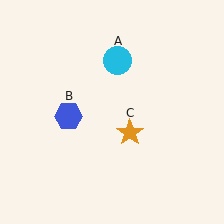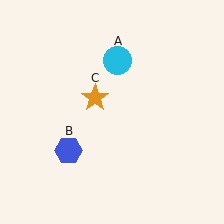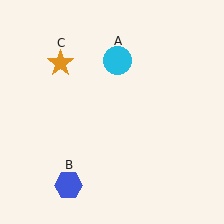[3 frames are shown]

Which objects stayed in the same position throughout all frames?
Cyan circle (object A) remained stationary.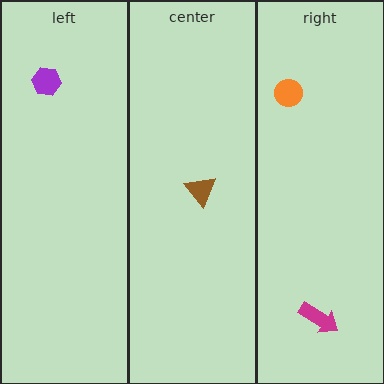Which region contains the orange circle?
The right region.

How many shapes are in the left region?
1.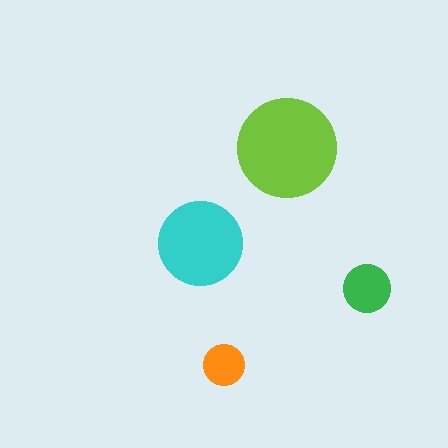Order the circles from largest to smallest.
the lime one, the cyan one, the green one, the orange one.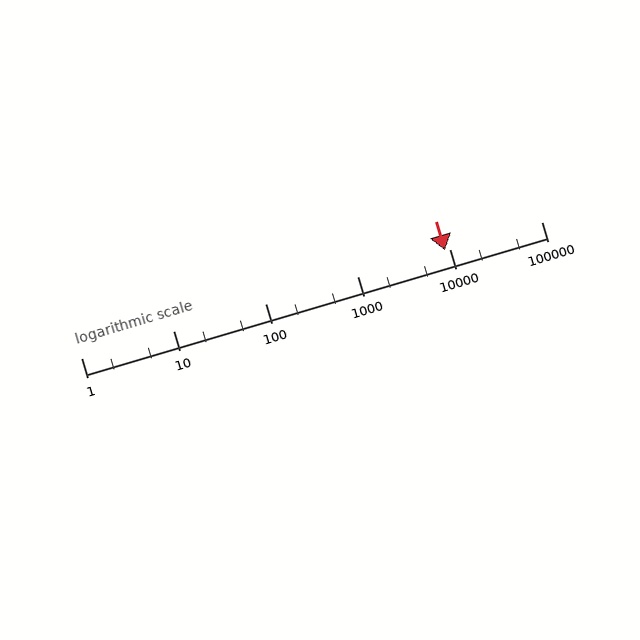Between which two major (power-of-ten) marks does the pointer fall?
The pointer is between 1000 and 10000.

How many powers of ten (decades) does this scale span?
The scale spans 5 decades, from 1 to 100000.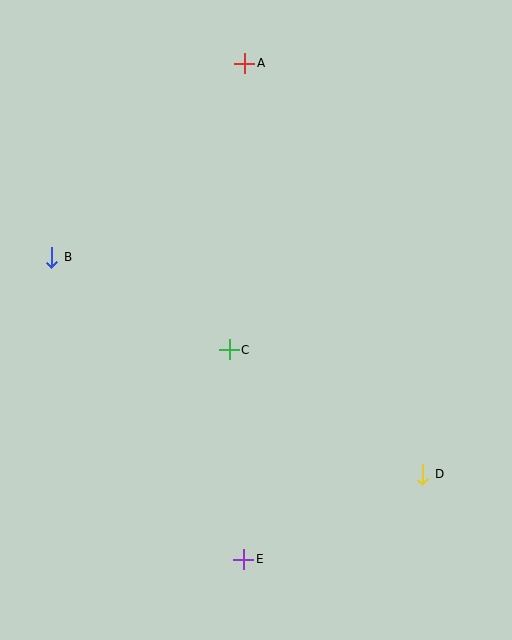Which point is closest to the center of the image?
Point C at (230, 350) is closest to the center.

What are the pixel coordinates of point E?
Point E is at (244, 559).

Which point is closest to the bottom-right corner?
Point D is closest to the bottom-right corner.